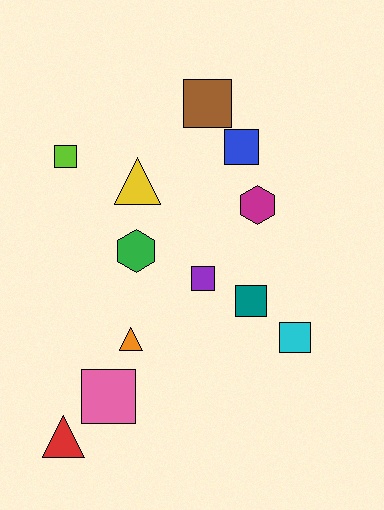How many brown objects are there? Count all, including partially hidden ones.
There is 1 brown object.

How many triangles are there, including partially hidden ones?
There are 3 triangles.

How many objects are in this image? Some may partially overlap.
There are 12 objects.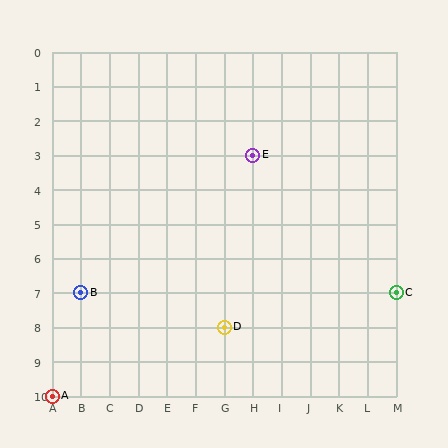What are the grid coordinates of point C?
Point C is at grid coordinates (M, 7).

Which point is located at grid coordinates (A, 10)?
Point A is at (A, 10).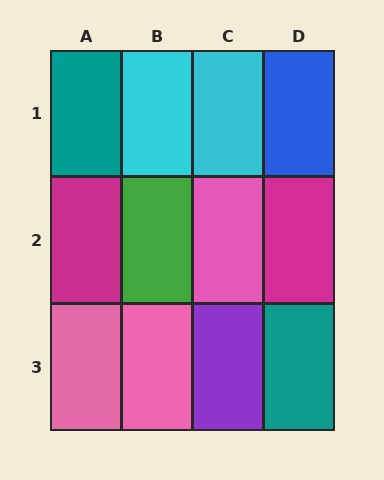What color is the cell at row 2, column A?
Magenta.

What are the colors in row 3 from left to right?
Pink, pink, purple, teal.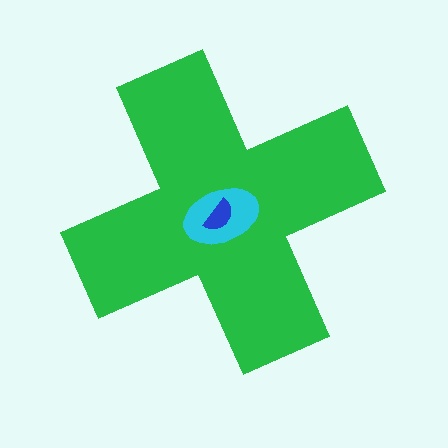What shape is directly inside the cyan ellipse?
The blue semicircle.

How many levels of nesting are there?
3.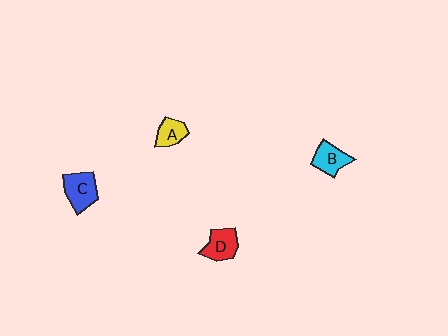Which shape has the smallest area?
Shape A (yellow).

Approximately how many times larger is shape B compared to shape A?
Approximately 1.2 times.